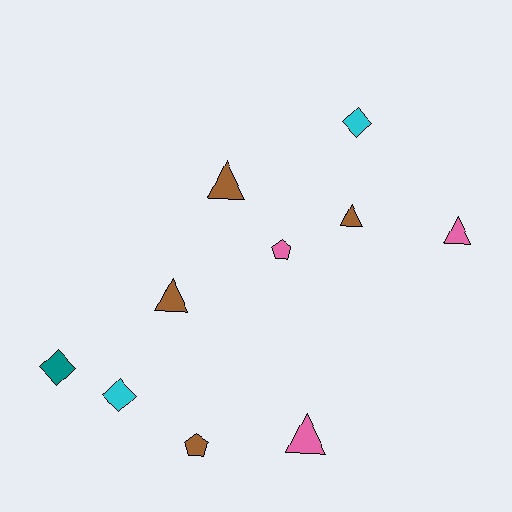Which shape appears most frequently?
Triangle, with 5 objects.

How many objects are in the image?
There are 10 objects.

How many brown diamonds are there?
There are no brown diamonds.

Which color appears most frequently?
Brown, with 4 objects.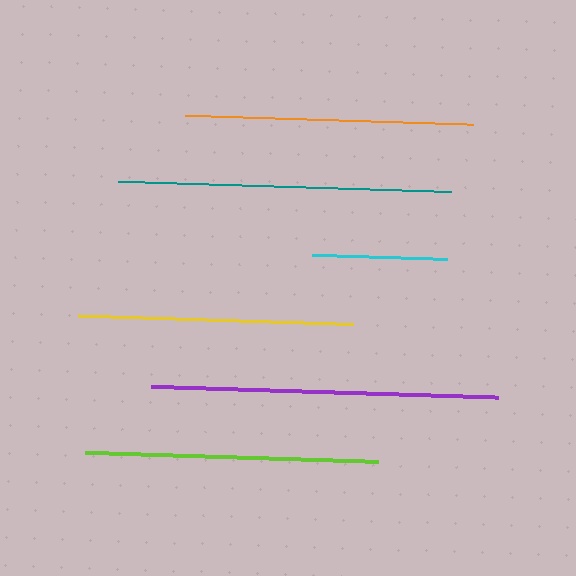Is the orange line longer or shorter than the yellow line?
The orange line is longer than the yellow line.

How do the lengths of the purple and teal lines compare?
The purple and teal lines are approximately the same length.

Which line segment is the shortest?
The cyan line is the shortest at approximately 136 pixels.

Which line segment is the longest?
The purple line is the longest at approximately 347 pixels.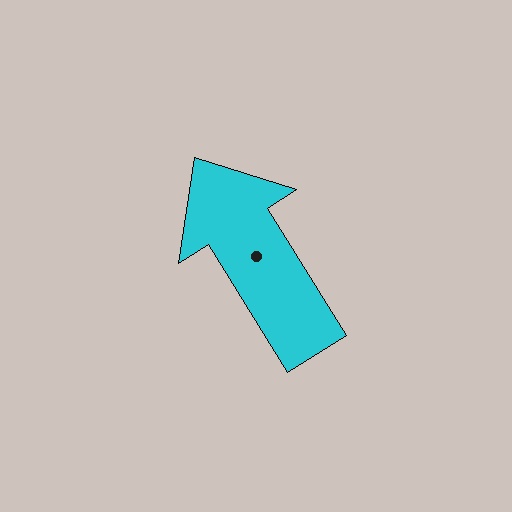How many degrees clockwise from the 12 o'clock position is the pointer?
Approximately 328 degrees.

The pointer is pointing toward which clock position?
Roughly 11 o'clock.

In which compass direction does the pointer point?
Northwest.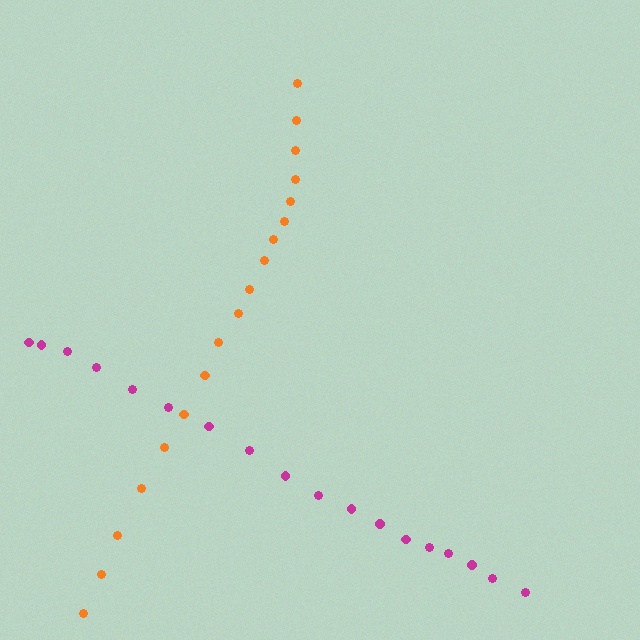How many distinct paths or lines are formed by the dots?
There are 2 distinct paths.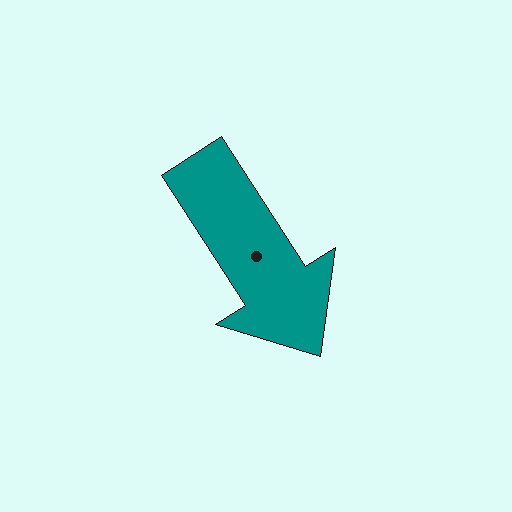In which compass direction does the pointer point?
Southeast.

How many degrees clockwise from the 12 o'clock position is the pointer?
Approximately 147 degrees.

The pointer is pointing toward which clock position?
Roughly 5 o'clock.